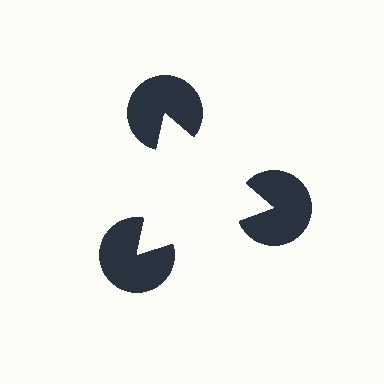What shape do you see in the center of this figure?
An illusory triangle — its edges are inferred from the aligned wedge cuts in the pac-man discs, not physically drawn.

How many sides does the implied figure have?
3 sides.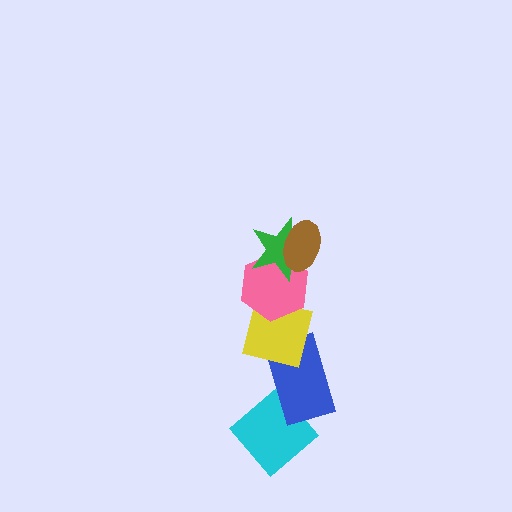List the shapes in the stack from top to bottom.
From top to bottom: the brown ellipse, the green star, the pink hexagon, the yellow square, the blue rectangle, the cyan diamond.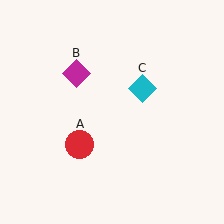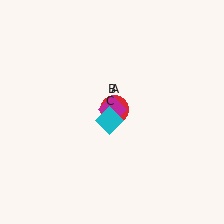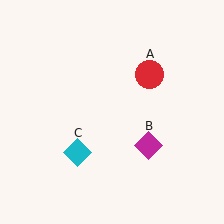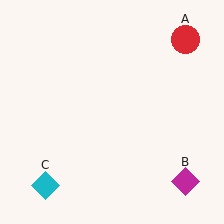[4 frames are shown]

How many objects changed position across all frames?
3 objects changed position: red circle (object A), magenta diamond (object B), cyan diamond (object C).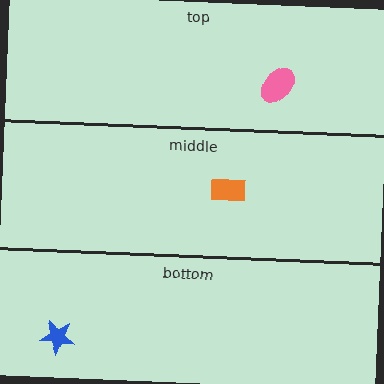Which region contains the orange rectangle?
The middle region.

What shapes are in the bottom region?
The blue star.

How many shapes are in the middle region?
1.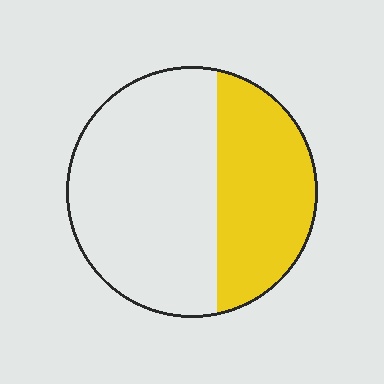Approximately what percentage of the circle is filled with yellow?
Approximately 35%.